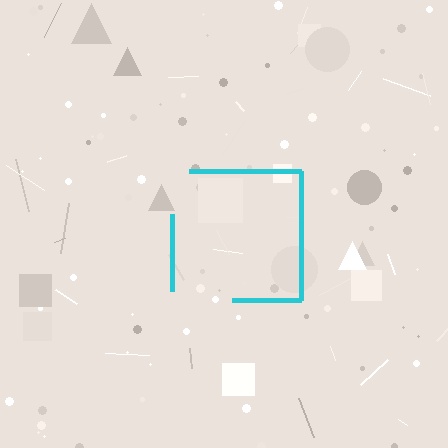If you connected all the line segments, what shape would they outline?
They would outline a square.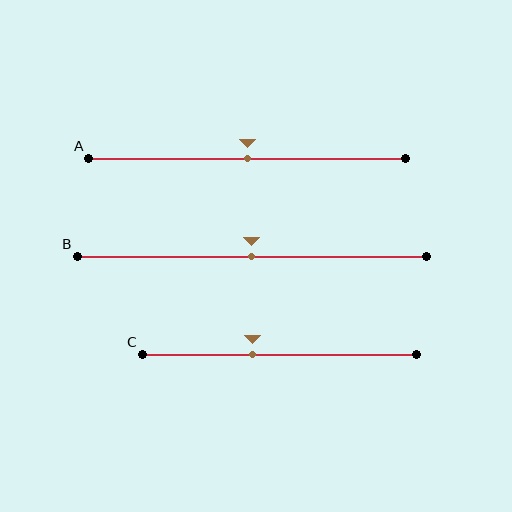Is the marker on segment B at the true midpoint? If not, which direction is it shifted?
Yes, the marker on segment B is at the true midpoint.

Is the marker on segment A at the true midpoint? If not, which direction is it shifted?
Yes, the marker on segment A is at the true midpoint.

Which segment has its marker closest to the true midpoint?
Segment A has its marker closest to the true midpoint.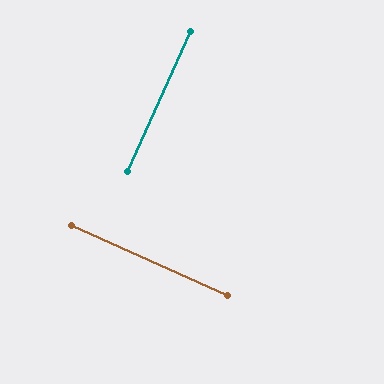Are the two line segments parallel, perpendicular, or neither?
Perpendicular — they meet at approximately 90°.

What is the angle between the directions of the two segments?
Approximately 90 degrees.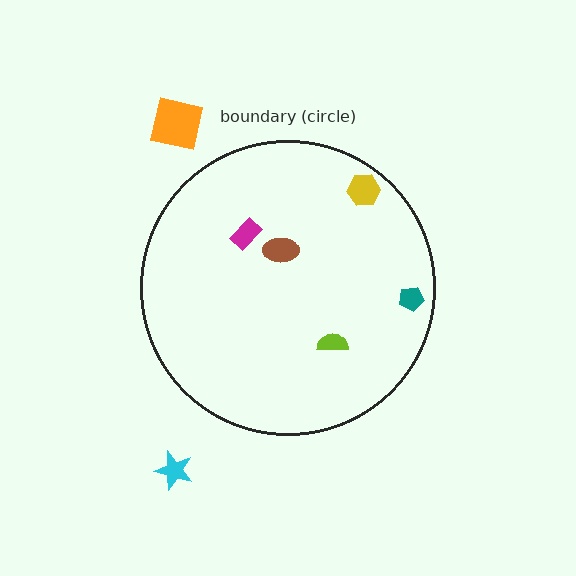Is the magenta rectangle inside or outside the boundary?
Inside.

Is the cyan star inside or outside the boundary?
Outside.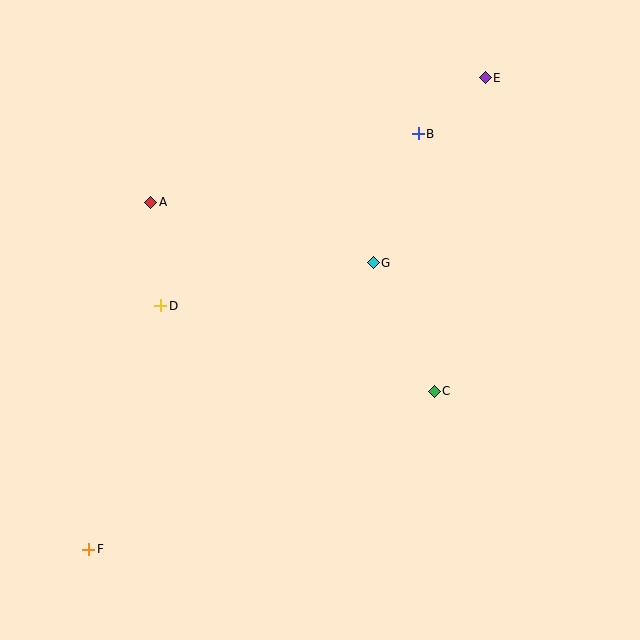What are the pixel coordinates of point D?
Point D is at (161, 306).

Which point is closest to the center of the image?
Point G at (373, 263) is closest to the center.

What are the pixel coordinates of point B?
Point B is at (418, 134).